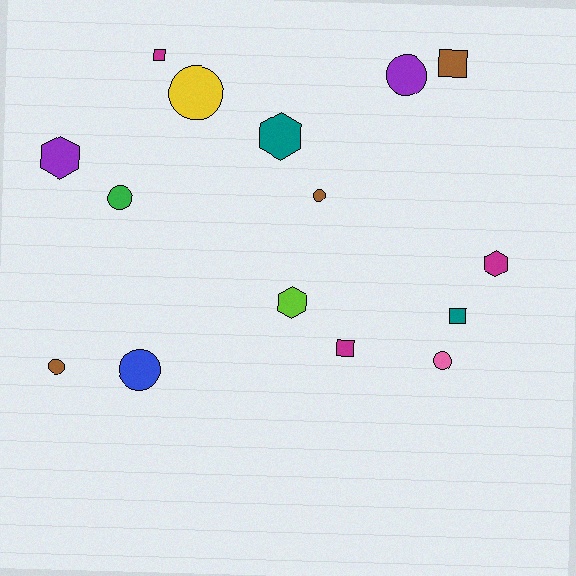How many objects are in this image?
There are 15 objects.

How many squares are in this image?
There are 4 squares.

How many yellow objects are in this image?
There is 1 yellow object.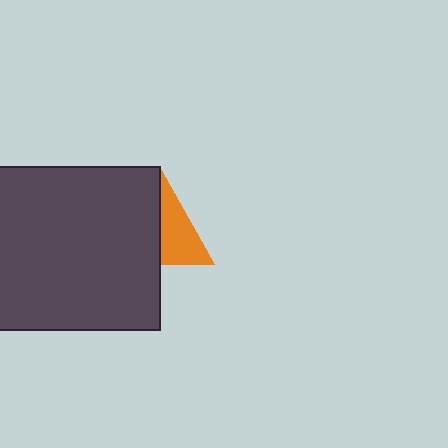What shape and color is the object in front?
The object in front is a dark gray square.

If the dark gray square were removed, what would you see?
You would see the complete orange triangle.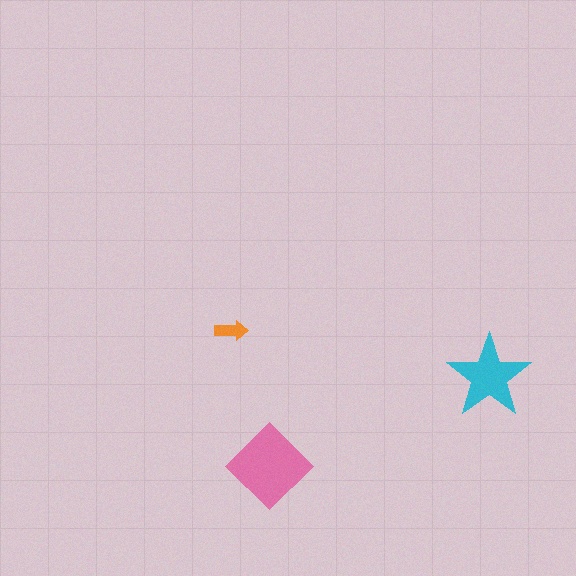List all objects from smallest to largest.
The orange arrow, the cyan star, the pink diamond.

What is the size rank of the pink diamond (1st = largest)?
1st.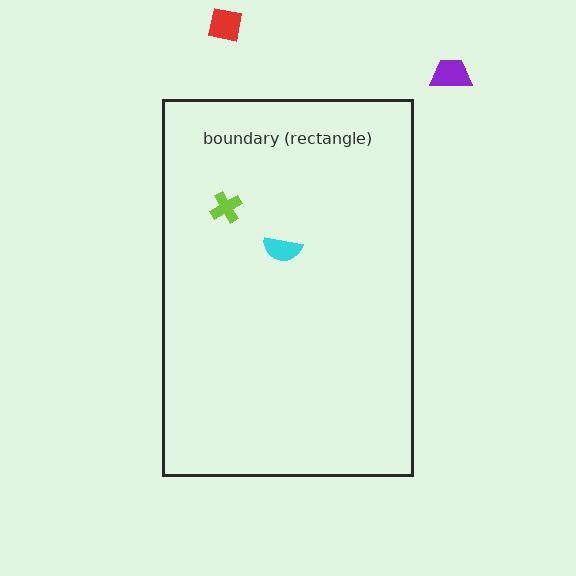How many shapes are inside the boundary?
2 inside, 2 outside.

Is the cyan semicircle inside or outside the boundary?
Inside.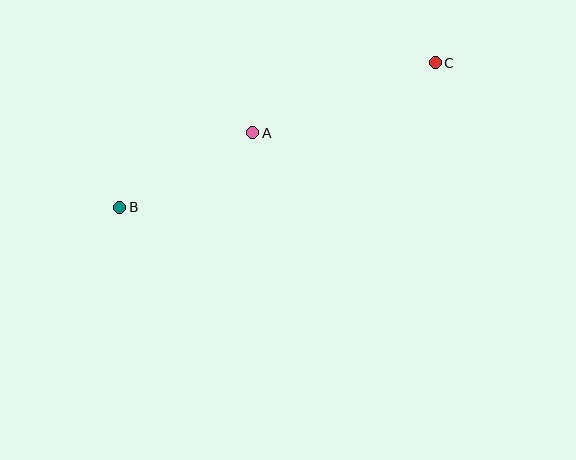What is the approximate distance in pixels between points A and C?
The distance between A and C is approximately 195 pixels.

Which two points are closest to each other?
Points A and B are closest to each other.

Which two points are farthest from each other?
Points B and C are farthest from each other.